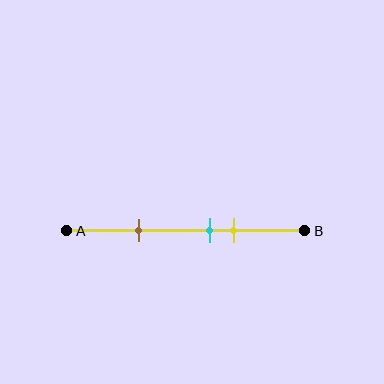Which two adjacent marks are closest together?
The cyan and yellow marks are the closest adjacent pair.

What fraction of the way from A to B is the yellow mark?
The yellow mark is approximately 70% (0.7) of the way from A to B.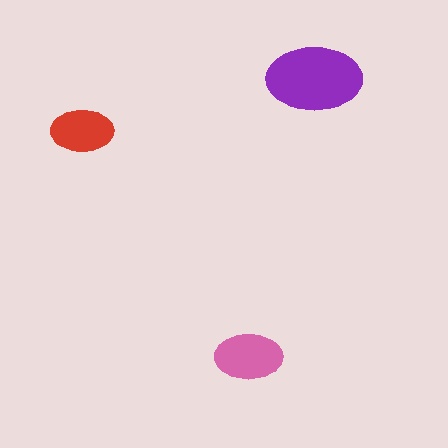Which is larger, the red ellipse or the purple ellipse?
The purple one.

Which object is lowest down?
The pink ellipse is bottommost.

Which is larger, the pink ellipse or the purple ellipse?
The purple one.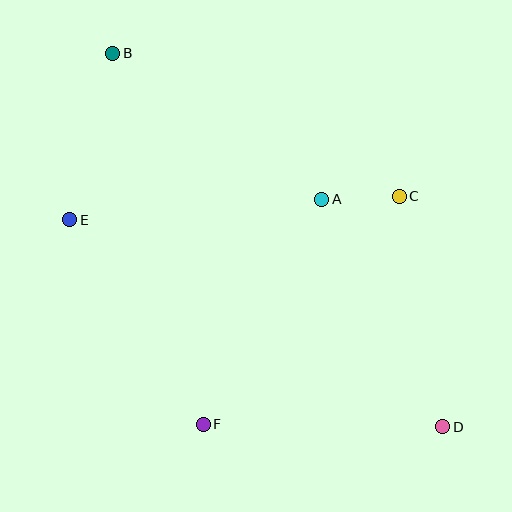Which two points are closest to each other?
Points A and C are closest to each other.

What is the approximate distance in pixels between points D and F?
The distance between D and F is approximately 240 pixels.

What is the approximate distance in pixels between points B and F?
The distance between B and F is approximately 382 pixels.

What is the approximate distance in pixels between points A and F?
The distance between A and F is approximately 254 pixels.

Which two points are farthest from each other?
Points B and D are farthest from each other.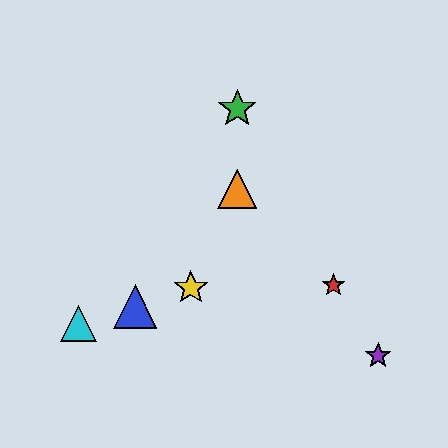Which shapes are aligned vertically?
The green star, the orange triangle are aligned vertically.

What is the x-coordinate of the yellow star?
The yellow star is at x≈191.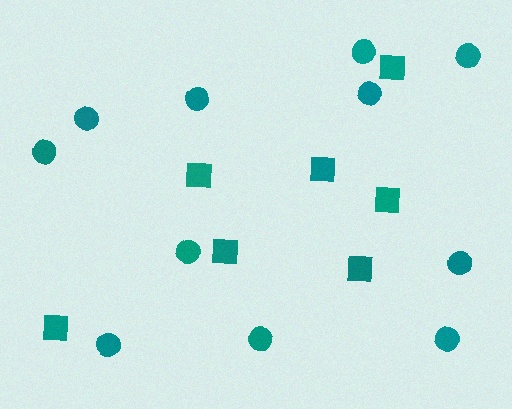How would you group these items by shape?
There are 2 groups: one group of squares (7) and one group of circles (11).